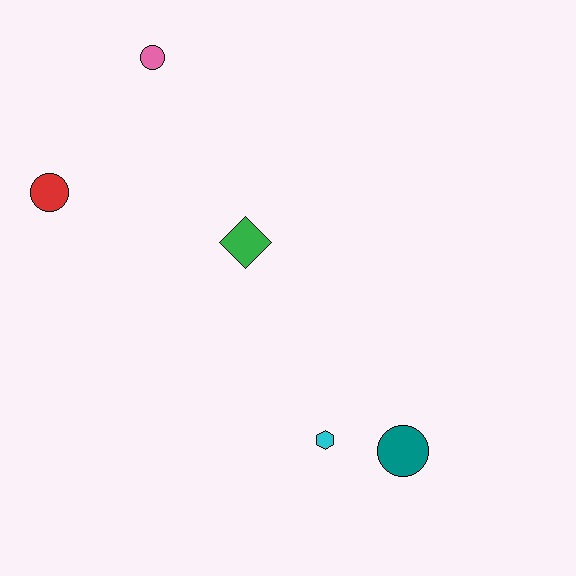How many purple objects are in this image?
There are no purple objects.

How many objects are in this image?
There are 5 objects.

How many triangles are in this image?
There are no triangles.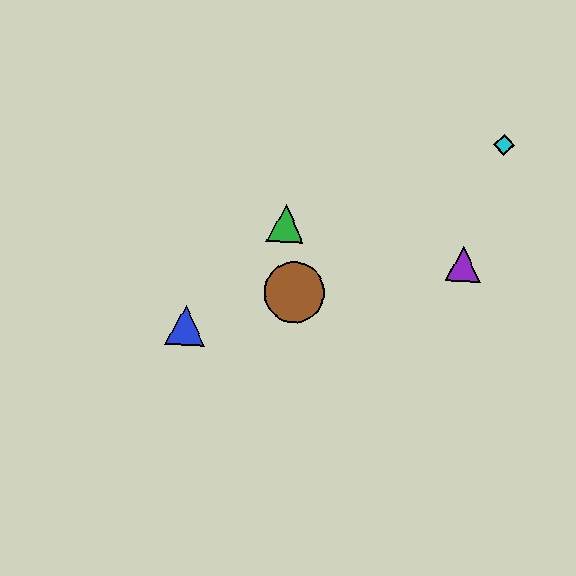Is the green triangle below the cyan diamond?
Yes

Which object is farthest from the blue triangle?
The cyan diamond is farthest from the blue triangle.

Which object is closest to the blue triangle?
The brown circle is closest to the blue triangle.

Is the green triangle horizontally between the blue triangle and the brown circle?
Yes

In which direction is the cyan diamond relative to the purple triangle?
The cyan diamond is above the purple triangle.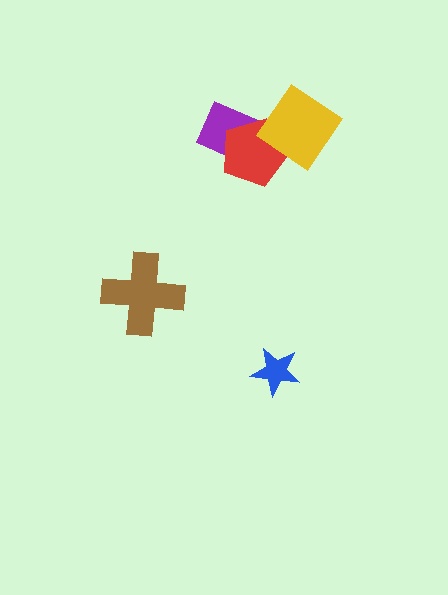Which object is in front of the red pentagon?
The yellow diamond is in front of the red pentagon.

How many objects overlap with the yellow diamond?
2 objects overlap with the yellow diamond.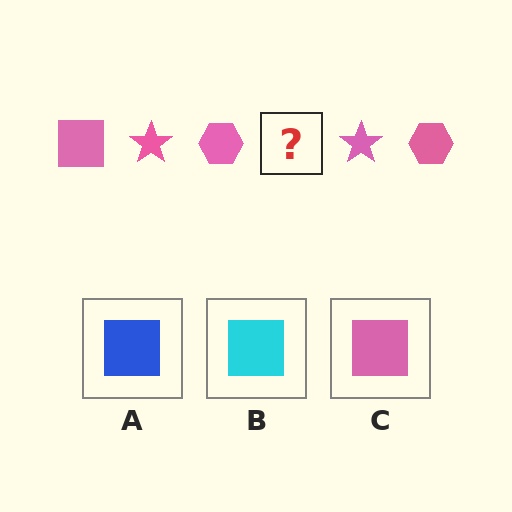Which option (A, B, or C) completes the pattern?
C.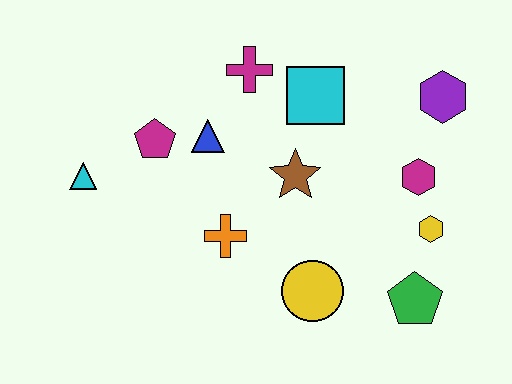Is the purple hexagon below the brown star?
No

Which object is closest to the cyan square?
The magenta cross is closest to the cyan square.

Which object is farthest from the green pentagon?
The cyan triangle is farthest from the green pentagon.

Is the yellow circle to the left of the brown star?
No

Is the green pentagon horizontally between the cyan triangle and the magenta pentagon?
No